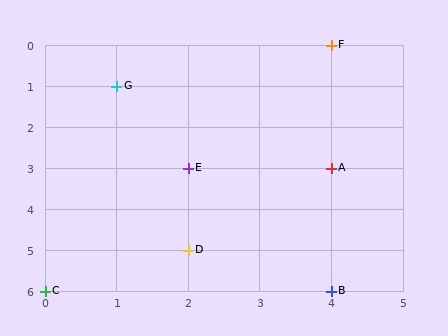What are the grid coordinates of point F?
Point F is at grid coordinates (4, 0).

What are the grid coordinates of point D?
Point D is at grid coordinates (2, 5).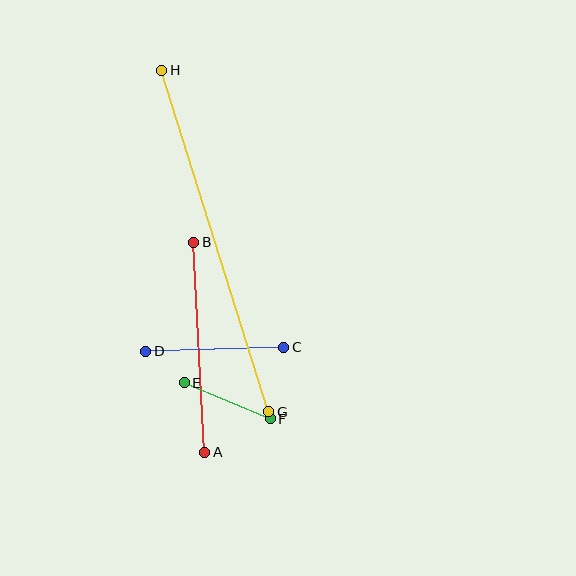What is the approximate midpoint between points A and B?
The midpoint is at approximately (199, 347) pixels.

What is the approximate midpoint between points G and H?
The midpoint is at approximately (215, 241) pixels.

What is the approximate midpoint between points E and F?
The midpoint is at approximately (227, 401) pixels.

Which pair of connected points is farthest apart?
Points G and H are farthest apart.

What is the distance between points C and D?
The distance is approximately 138 pixels.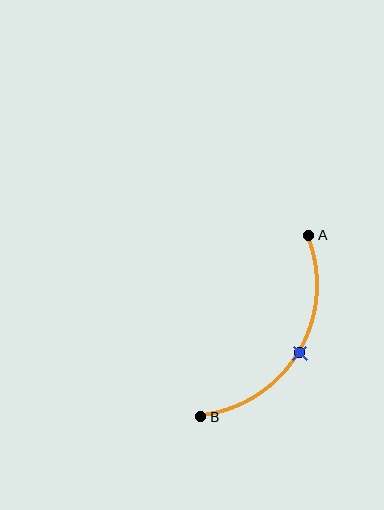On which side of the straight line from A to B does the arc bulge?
The arc bulges to the right of the straight line connecting A and B.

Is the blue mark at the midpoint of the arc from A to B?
Yes. The blue mark lies on the arc at equal arc-length from both A and B — it is the arc midpoint.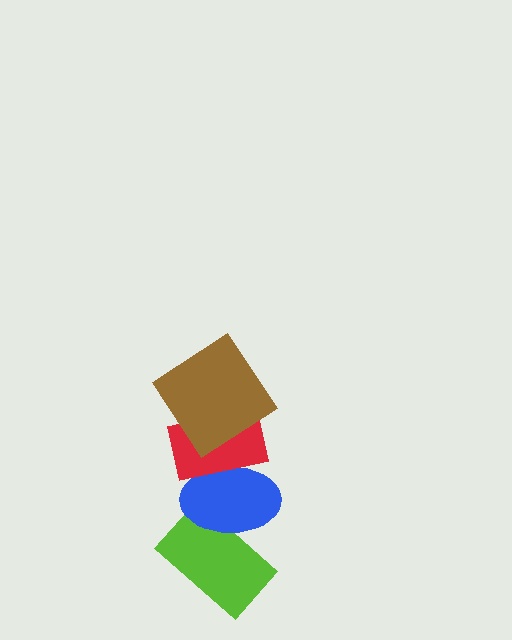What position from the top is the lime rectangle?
The lime rectangle is 4th from the top.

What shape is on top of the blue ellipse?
The red rectangle is on top of the blue ellipse.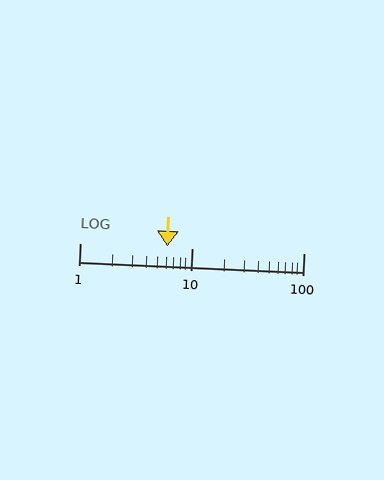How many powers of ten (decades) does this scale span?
The scale spans 2 decades, from 1 to 100.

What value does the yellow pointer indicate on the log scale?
The pointer indicates approximately 6.1.